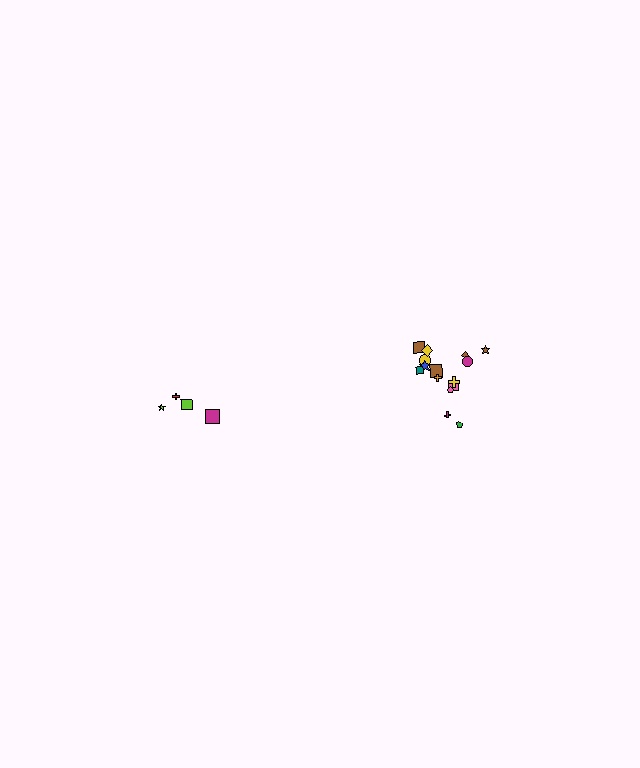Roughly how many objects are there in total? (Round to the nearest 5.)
Roughly 20 objects in total.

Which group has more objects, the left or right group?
The right group.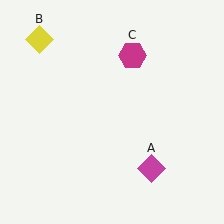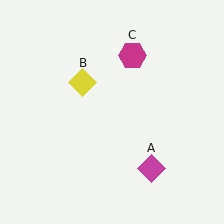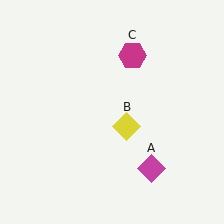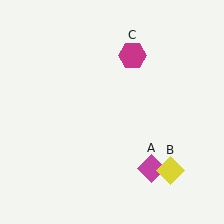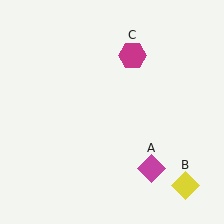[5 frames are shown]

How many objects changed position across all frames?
1 object changed position: yellow diamond (object B).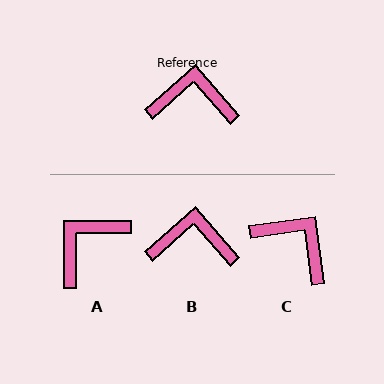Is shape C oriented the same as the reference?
No, it is off by about 34 degrees.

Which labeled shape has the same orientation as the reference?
B.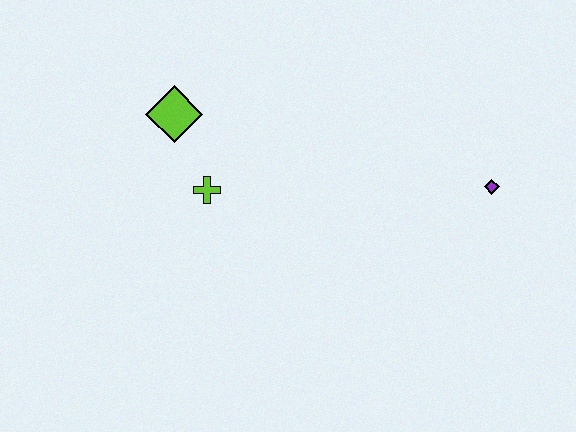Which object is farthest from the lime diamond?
The purple diamond is farthest from the lime diamond.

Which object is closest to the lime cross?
The lime diamond is closest to the lime cross.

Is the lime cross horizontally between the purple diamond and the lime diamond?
Yes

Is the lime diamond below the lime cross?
No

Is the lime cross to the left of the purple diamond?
Yes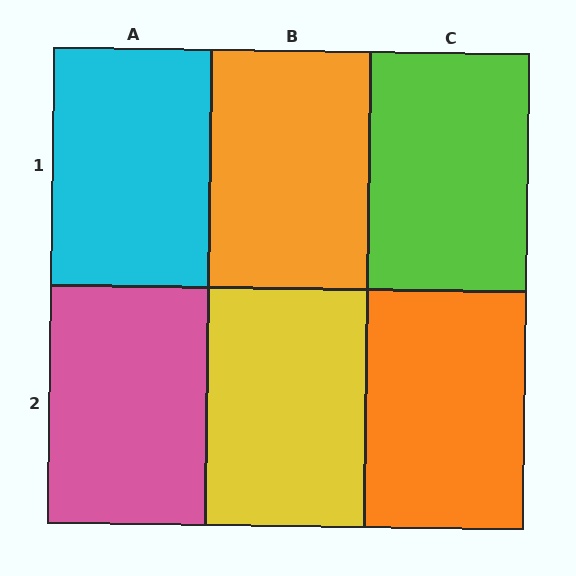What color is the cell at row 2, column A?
Pink.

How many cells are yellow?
1 cell is yellow.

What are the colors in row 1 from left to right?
Cyan, orange, lime.